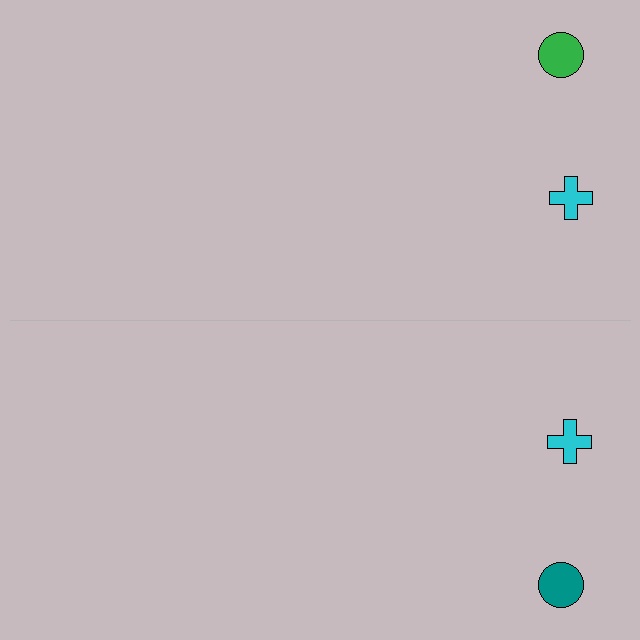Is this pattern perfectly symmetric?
No, the pattern is not perfectly symmetric. The teal circle on the bottom side breaks the symmetry — its mirror counterpart is green.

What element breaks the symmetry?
The teal circle on the bottom side breaks the symmetry — its mirror counterpart is green.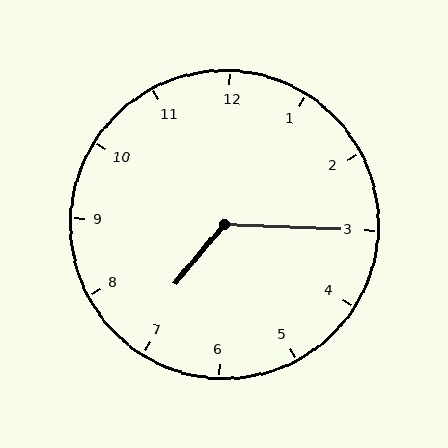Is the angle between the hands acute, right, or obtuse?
It is obtuse.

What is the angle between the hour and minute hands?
Approximately 128 degrees.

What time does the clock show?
7:15.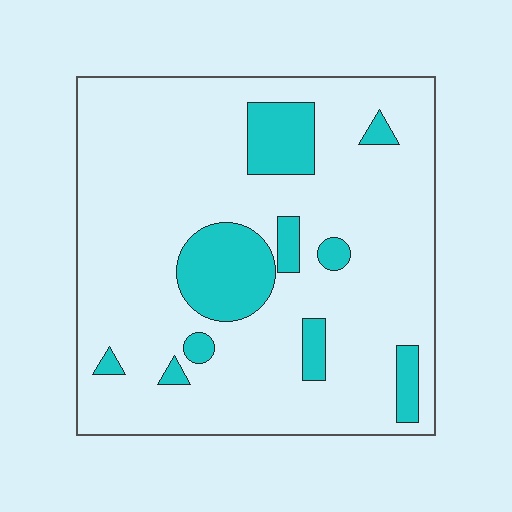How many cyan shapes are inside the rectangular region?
10.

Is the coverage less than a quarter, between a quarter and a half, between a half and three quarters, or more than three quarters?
Less than a quarter.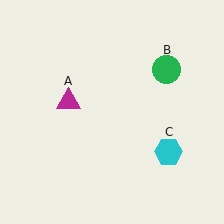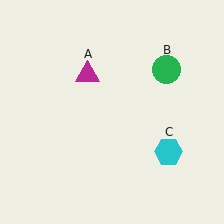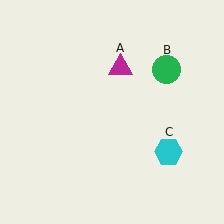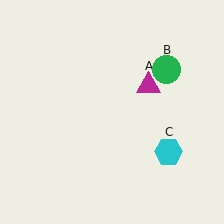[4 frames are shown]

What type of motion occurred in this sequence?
The magenta triangle (object A) rotated clockwise around the center of the scene.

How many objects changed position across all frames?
1 object changed position: magenta triangle (object A).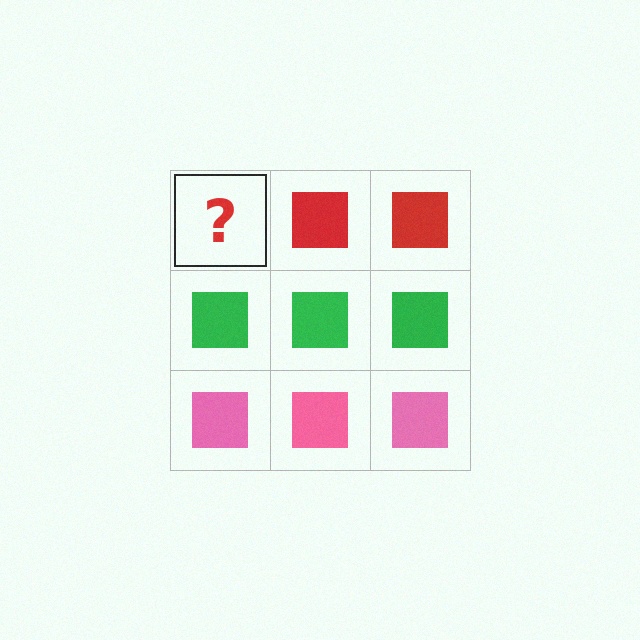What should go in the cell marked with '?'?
The missing cell should contain a red square.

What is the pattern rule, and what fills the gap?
The rule is that each row has a consistent color. The gap should be filled with a red square.